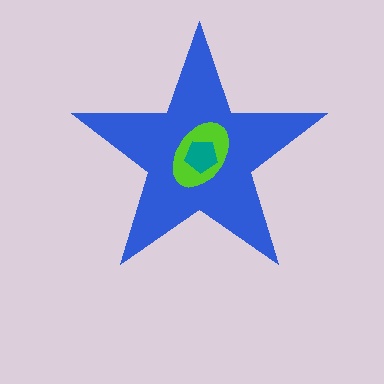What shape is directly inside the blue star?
The lime ellipse.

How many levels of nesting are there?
3.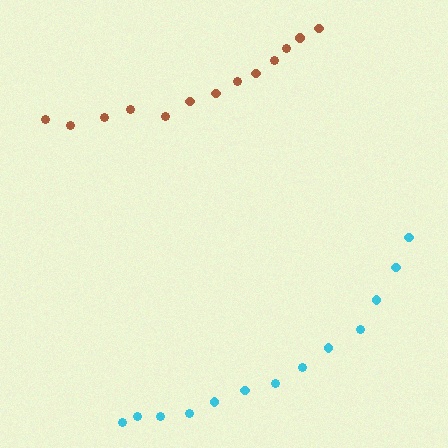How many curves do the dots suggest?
There are 2 distinct paths.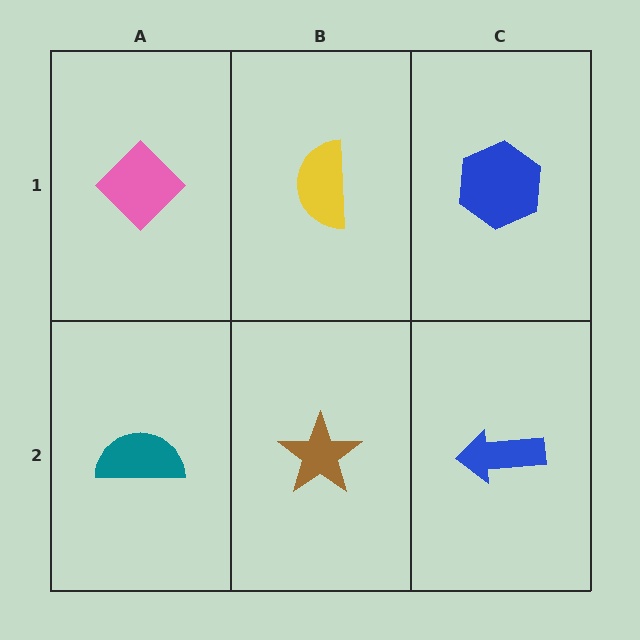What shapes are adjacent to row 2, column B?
A yellow semicircle (row 1, column B), a teal semicircle (row 2, column A), a blue arrow (row 2, column C).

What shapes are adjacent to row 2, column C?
A blue hexagon (row 1, column C), a brown star (row 2, column B).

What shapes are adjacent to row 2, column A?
A pink diamond (row 1, column A), a brown star (row 2, column B).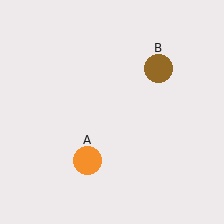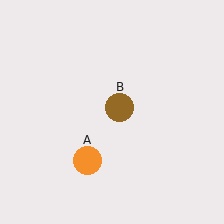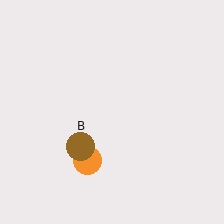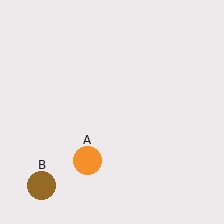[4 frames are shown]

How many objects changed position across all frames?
1 object changed position: brown circle (object B).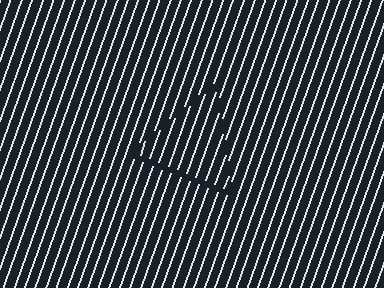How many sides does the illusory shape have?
3 sides — the line-ends trace a triangle.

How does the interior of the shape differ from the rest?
The interior of the shape contains the same grating, shifted by half a period — the contour is defined by the phase discontinuity where line-ends from the inner and outer gratings abut.